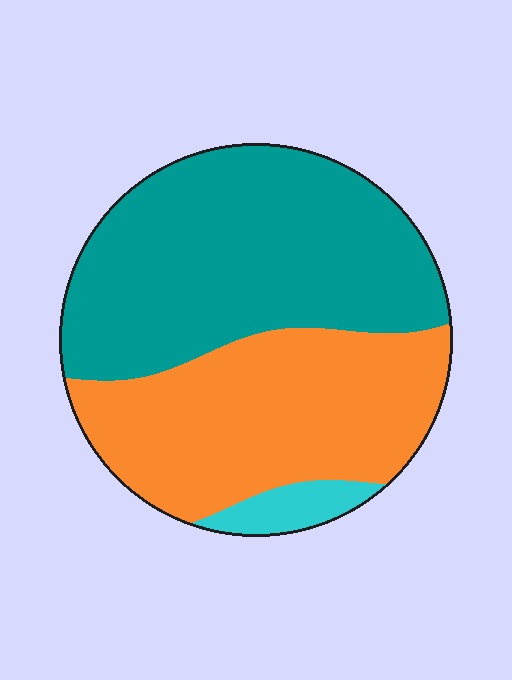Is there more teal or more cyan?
Teal.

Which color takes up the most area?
Teal, at roughly 55%.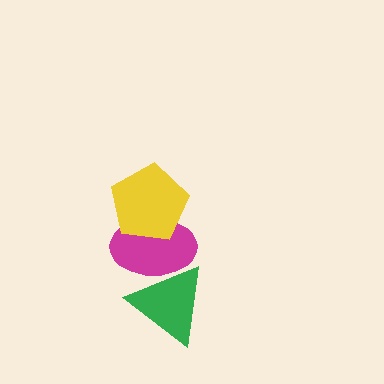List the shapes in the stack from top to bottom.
From top to bottom: the yellow pentagon, the magenta ellipse, the green triangle.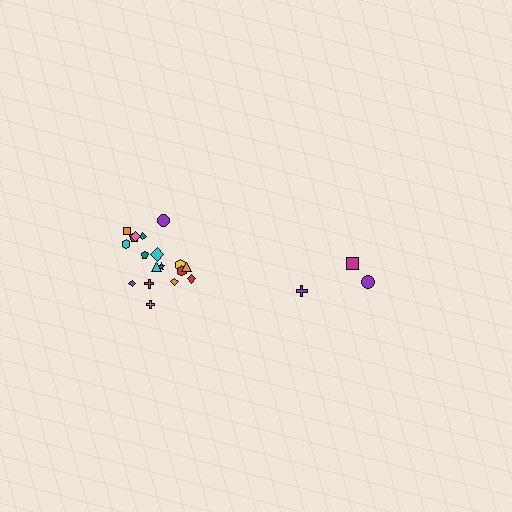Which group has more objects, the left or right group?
The left group.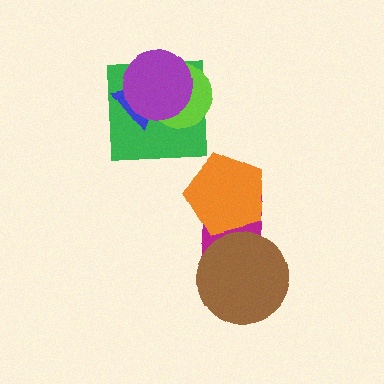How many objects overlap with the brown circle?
1 object overlaps with the brown circle.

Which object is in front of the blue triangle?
The purple circle is in front of the blue triangle.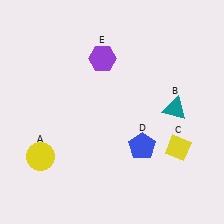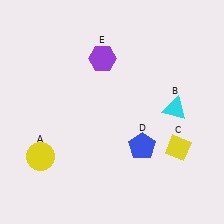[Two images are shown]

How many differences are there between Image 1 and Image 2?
There is 1 difference between the two images.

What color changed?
The triangle (B) changed from teal in Image 1 to cyan in Image 2.